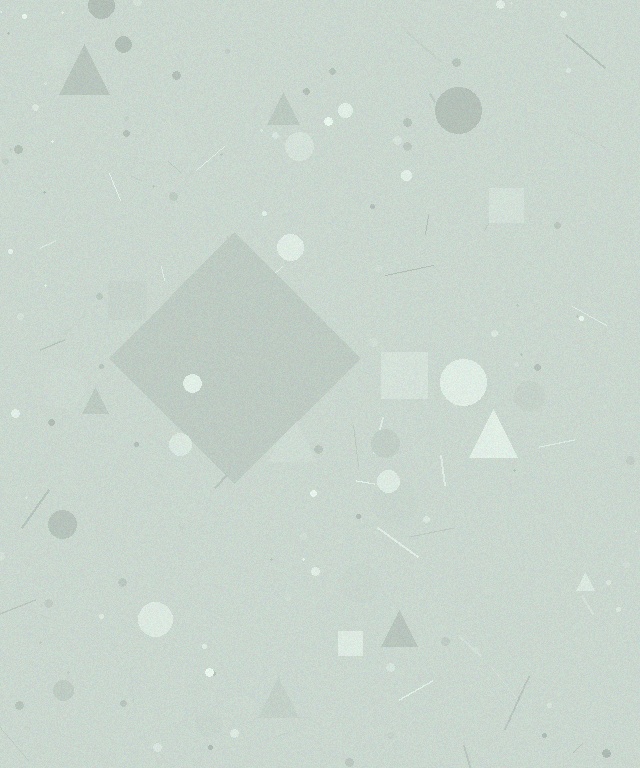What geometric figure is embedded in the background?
A diamond is embedded in the background.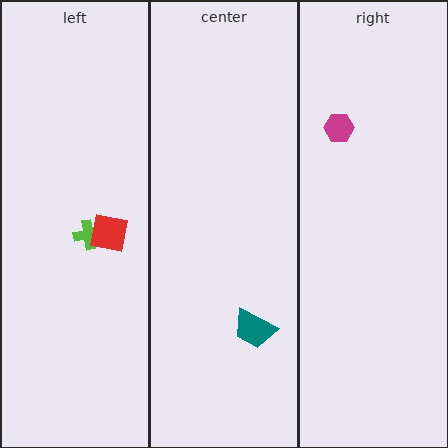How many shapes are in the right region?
1.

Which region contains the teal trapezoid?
The center region.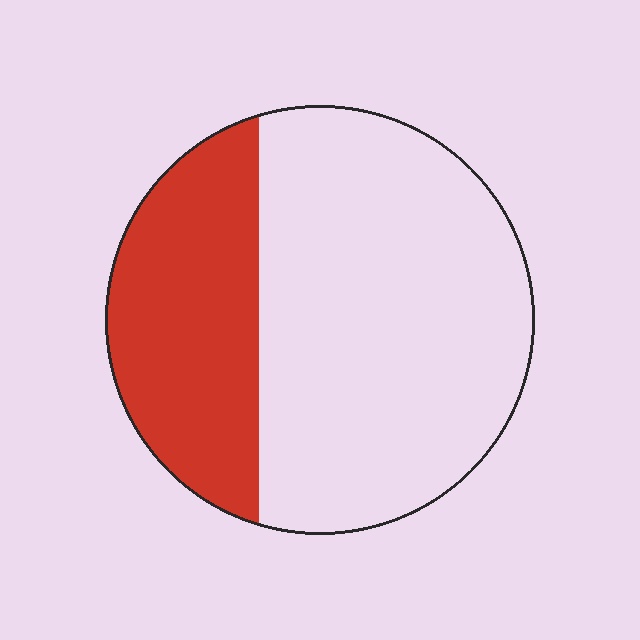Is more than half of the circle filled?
No.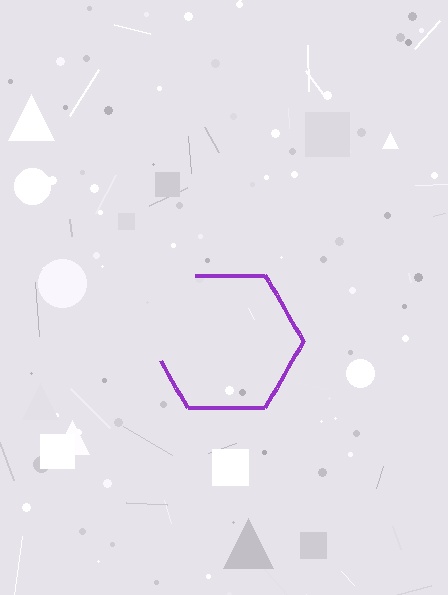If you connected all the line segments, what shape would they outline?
They would outline a hexagon.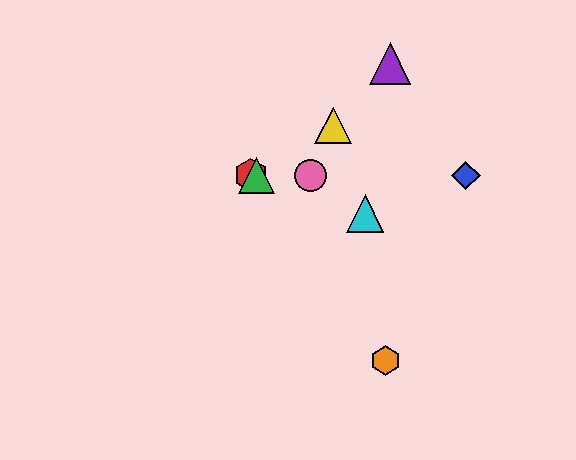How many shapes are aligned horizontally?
4 shapes (the red hexagon, the blue diamond, the green triangle, the pink circle) are aligned horizontally.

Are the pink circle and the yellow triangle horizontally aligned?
No, the pink circle is at y≈175 and the yellow triangle is at y≈125.